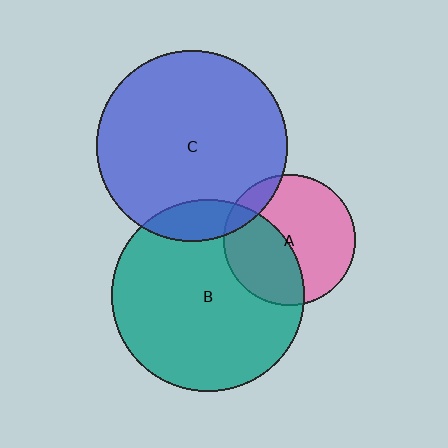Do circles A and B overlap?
Yes.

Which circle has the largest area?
Circle B (teal).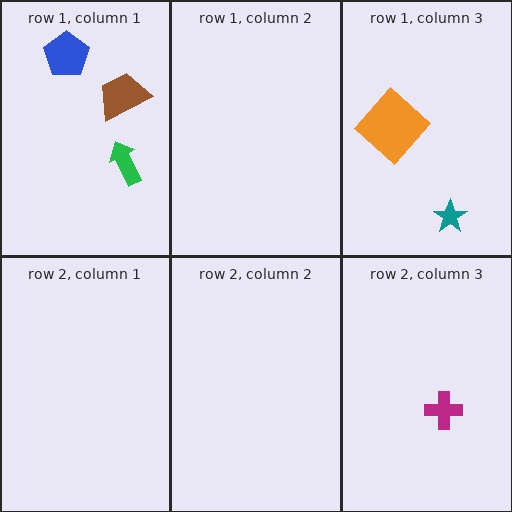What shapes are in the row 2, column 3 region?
The magenta cross.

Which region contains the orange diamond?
The row 1, column 3 region.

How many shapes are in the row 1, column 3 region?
2.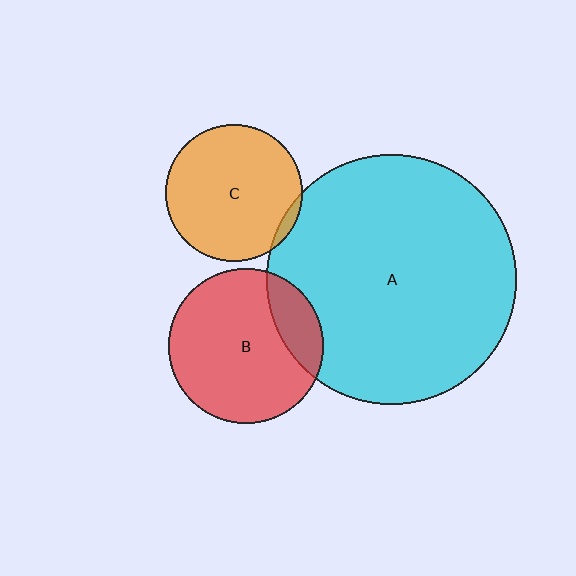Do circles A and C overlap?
Yes.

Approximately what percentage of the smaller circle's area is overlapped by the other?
Approximately 5%.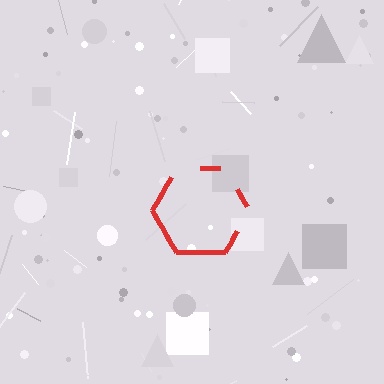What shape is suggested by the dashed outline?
The dashed outline suggests a hexagon.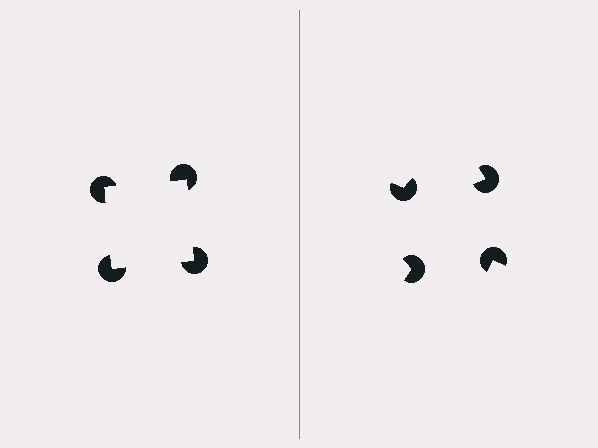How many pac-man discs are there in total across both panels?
8 — 4 on each side.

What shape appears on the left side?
An illusory square.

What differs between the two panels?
The pac-man discs are positioned identically on both sides; only the wedge orientations differ. On the left they align to a square; on the right they are misaligned.